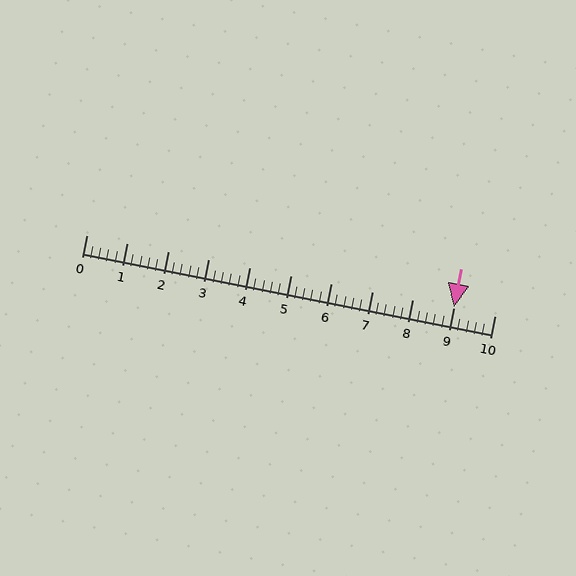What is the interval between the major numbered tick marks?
The major tick marks are spaced 1 units apart.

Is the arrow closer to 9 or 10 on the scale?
The arrow is closer to 9.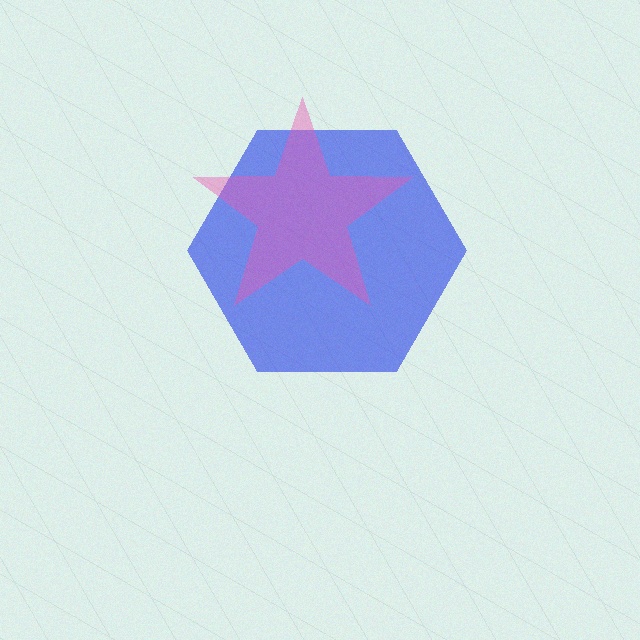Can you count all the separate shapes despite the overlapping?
Yes, there are 2 separate shapes.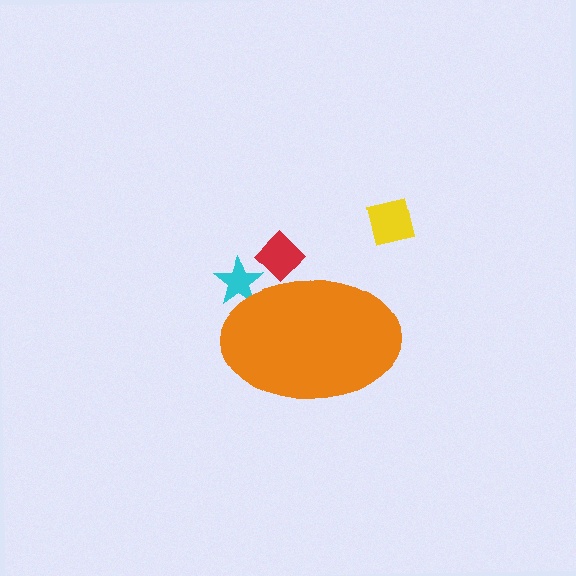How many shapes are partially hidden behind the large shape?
2 shapes are partially hidden.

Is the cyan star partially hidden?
Yes, the cyan star is partially hidden behind the orange ellipse.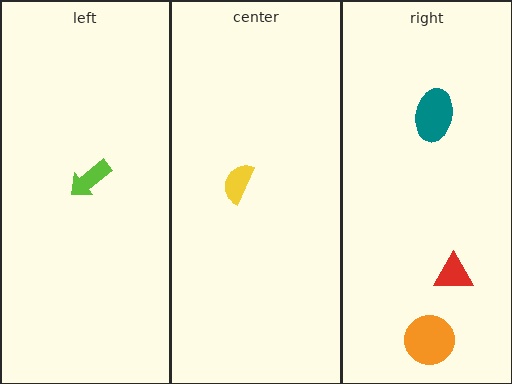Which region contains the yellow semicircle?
The center region.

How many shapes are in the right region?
3.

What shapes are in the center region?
The yellow semicircle.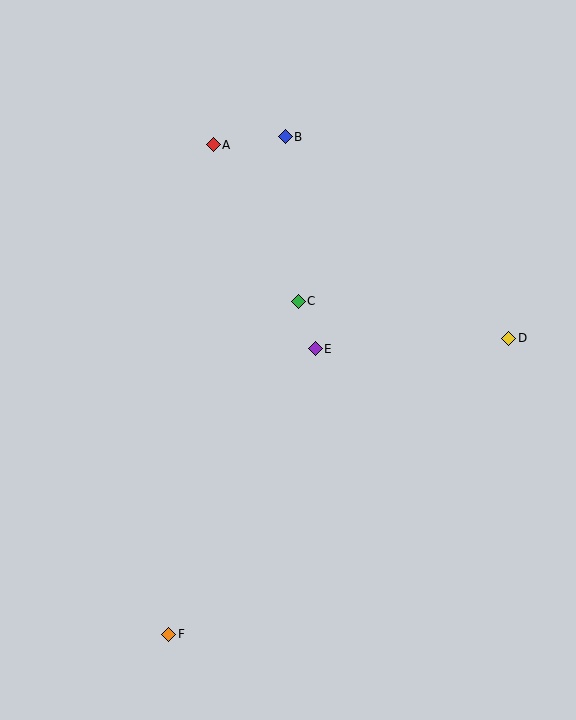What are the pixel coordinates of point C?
Point C is at (298, 301).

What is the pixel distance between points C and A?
The distance between C and A is 178 pixels.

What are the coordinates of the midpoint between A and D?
The midpoint between A and D is at (361, 242).